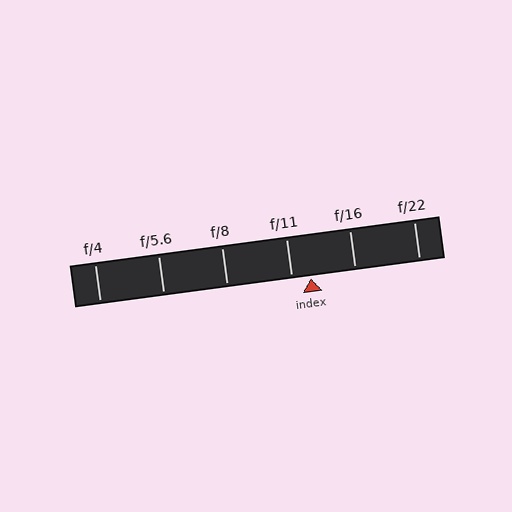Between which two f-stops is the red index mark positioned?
The index mark is between f/11 and f/16.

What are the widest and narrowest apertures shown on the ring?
The widest aperture shown is f/4 and the narrowest is f/22.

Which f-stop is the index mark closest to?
The index mark is closest to f/11.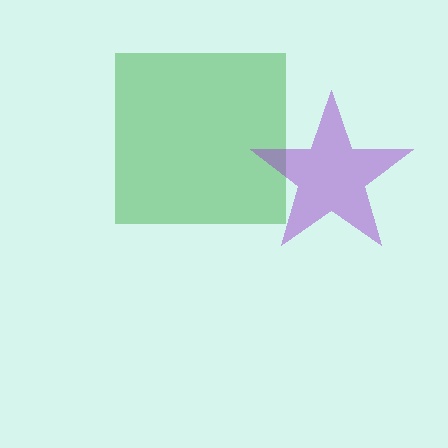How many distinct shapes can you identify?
There are 2 distinct shapes: a green square, a purple star.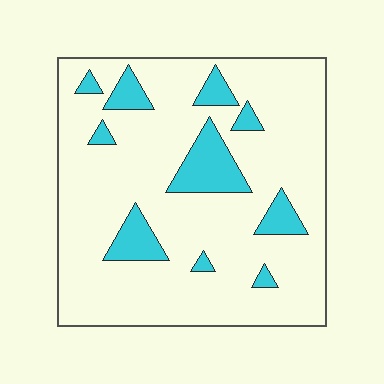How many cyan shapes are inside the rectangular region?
10.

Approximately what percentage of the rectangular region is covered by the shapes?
Approximately 15%.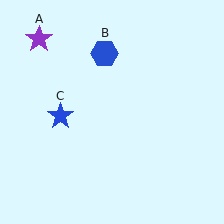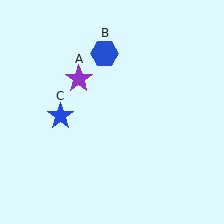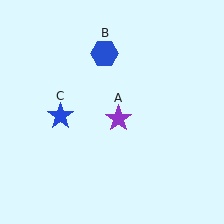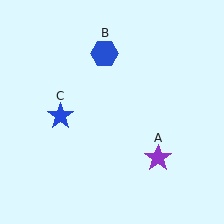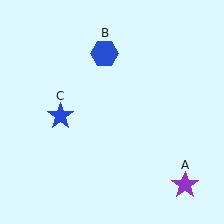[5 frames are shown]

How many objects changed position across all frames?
1 object changed position: purple star (object A).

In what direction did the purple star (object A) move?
The purple star (object A) moved down and to the right.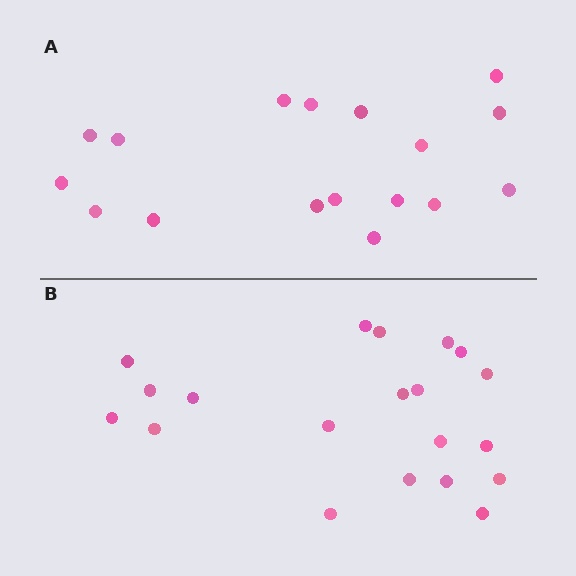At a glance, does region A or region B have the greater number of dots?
Region B (the bottom region) has more dots.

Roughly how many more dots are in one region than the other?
Region B has just a few more — roughly 2 or 3 more dots than region A.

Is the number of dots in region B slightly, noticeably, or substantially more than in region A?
Region B has only slightly more — the two regions are fairly close. The ratio is roughly 1.2 to 1.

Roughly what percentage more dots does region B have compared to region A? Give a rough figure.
About 20% more.